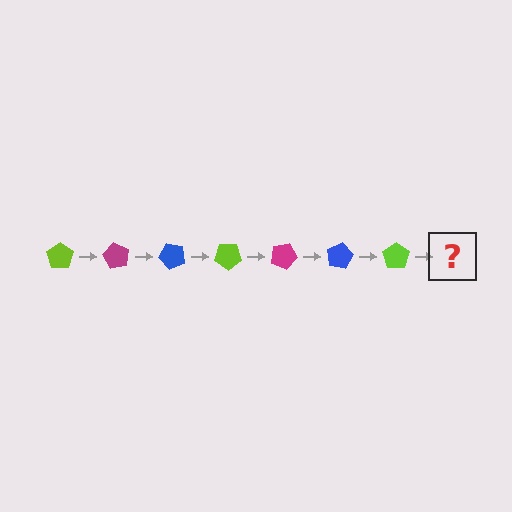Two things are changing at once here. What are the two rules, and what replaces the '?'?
The two rules are that it rotates 60 degrees each step and the color cycles through lime, magenta, and blue. The '?' should be a magenta pentagon, rotated 420 degrees from the start.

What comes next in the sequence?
The next element should be a magenta pentagon, rotated 420 degrees from the start.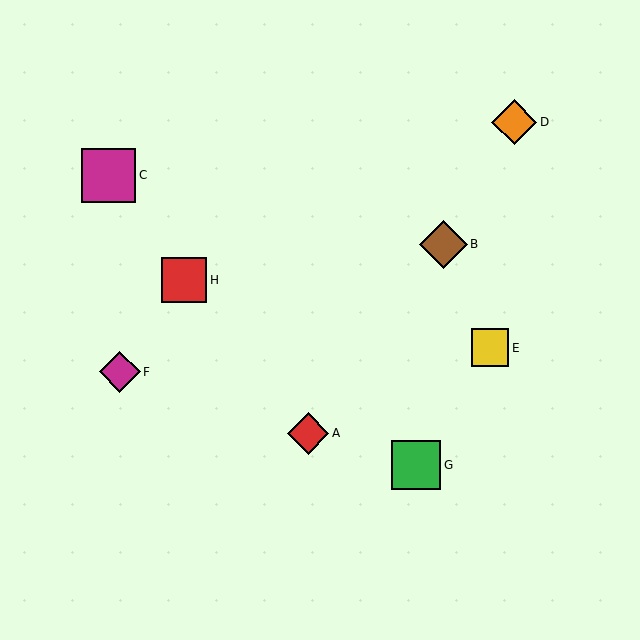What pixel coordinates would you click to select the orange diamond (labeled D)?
Click at (514, 122) to select the orange diamond D.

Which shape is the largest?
The magenta square (labeled C) is the largest.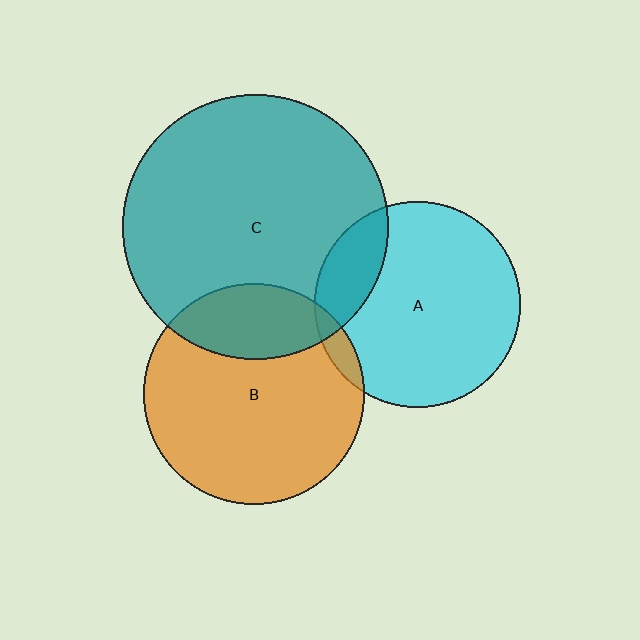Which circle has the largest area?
Circle C (teal).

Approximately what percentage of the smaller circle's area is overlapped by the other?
Approximately 25%.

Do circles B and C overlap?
Yes.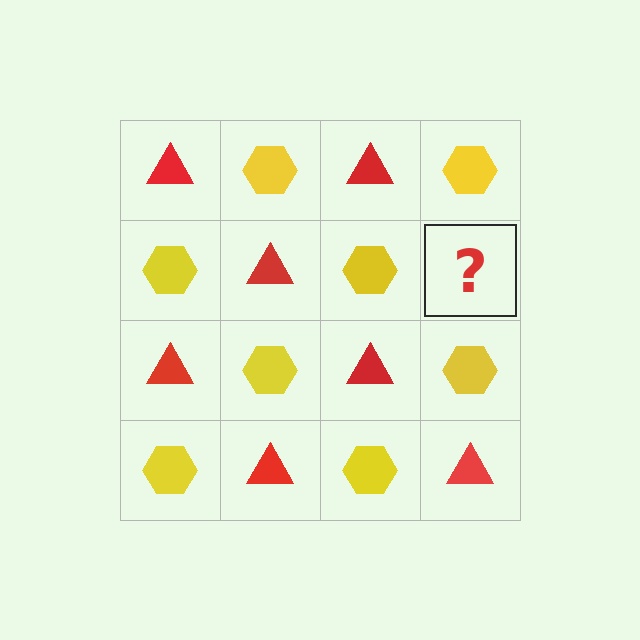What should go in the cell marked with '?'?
The missing cell should contain a red triangle.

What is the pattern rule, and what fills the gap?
The rule is that it alternates red triangle and yellow hexagon in a checkerboard pattern. The gap should be filled with a red triangle.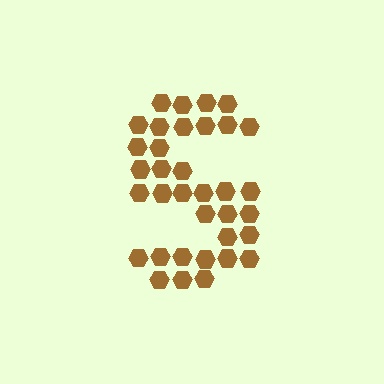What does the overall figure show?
The overall figure shows the letter S.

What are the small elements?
The small elements are hexagons.